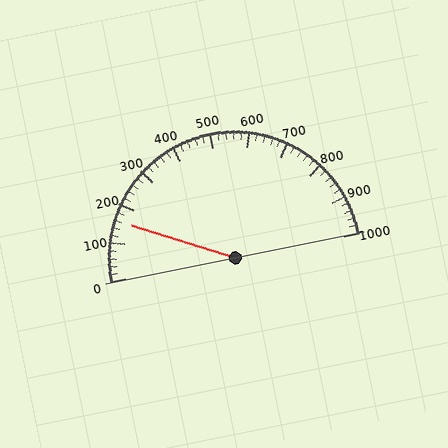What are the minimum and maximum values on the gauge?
The gauge ranges from 0 to 1000.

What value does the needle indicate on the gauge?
The needle indicates approximately 160.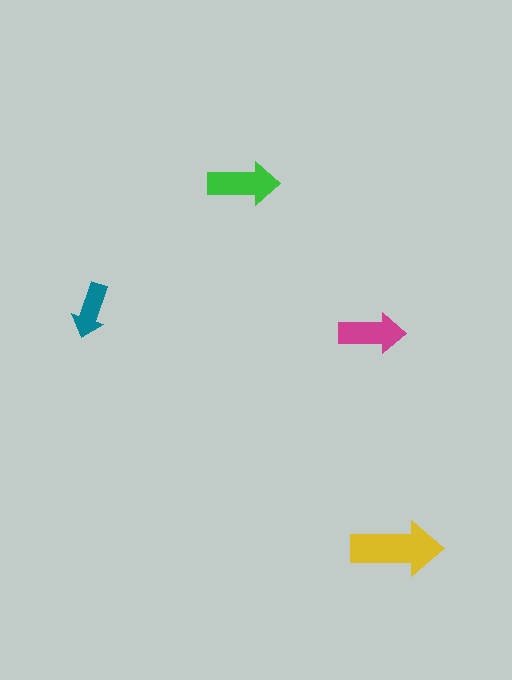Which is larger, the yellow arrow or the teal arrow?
The yellow one.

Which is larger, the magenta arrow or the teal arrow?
The magenta one.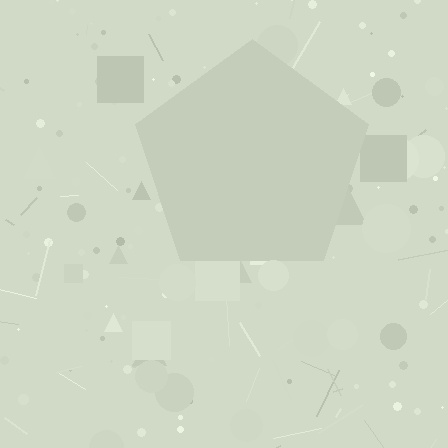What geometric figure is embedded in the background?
A pentagon is embedded in the background.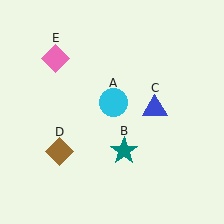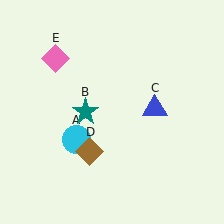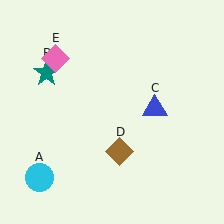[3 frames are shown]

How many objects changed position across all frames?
3 objects changed position: cyan circle (object A), teal star (object B), brown diamond (object D).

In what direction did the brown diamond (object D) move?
The brown diamond (object D) moved right.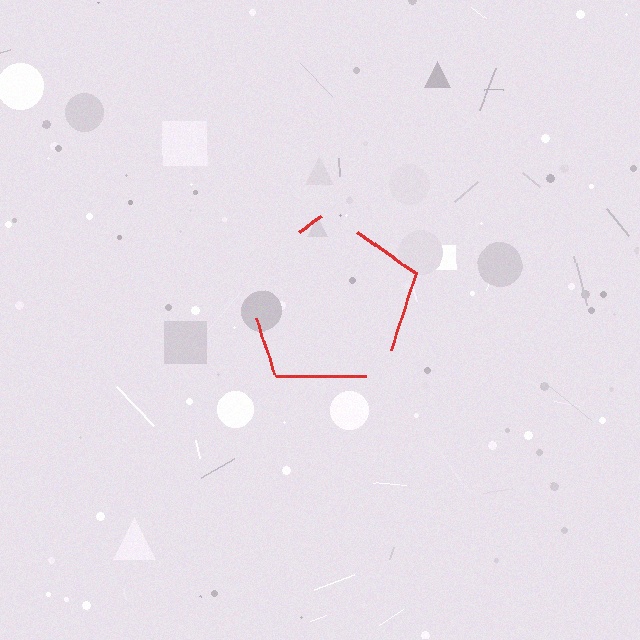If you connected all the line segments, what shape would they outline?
They would outline a pentagon.